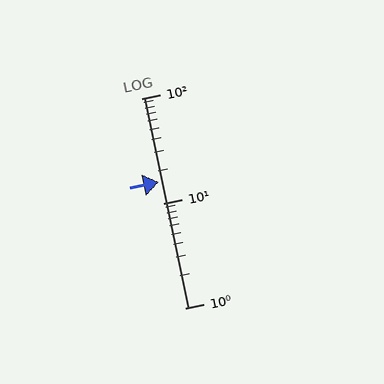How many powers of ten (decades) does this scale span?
The scale spans 2 decades, from 1 to 100.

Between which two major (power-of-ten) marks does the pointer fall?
The pointer is between 10 and 100.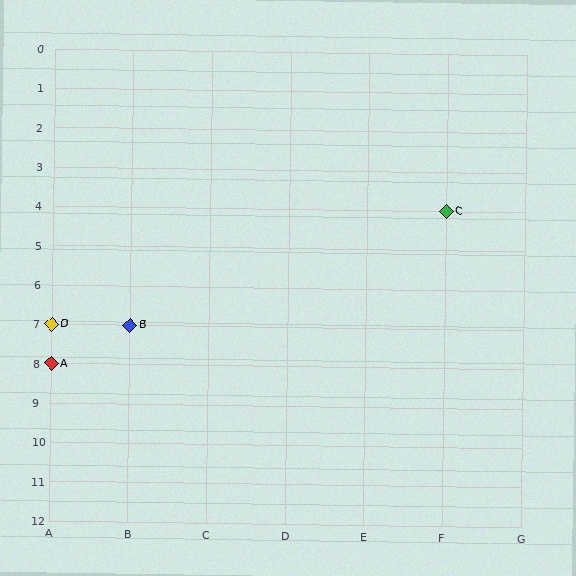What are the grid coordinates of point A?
Point A is at grid coordinates (A, 8).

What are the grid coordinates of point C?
Point C is at grid coordinates (F, 4).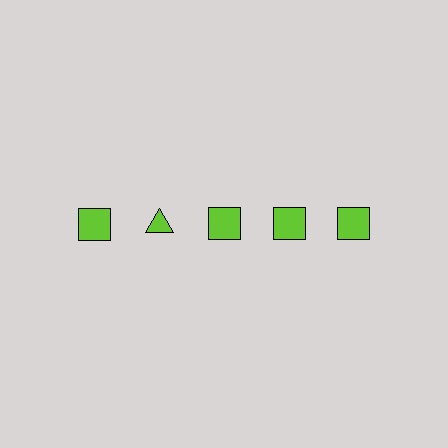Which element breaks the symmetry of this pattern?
The lime triangle in the top row, second from left column breaks the symmetry. All other shapes are lime squares.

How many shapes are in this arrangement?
There are 5 shapes arranged in a grid pattern.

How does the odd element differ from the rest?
It has a different shape: triangle instead of square.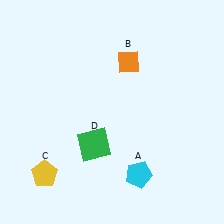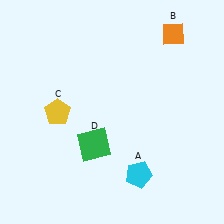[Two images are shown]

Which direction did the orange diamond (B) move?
The orange diamond (B) moved right.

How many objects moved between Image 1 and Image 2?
2 objects moved between the two images.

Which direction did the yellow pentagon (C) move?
The yellow pentagon (C) moved up.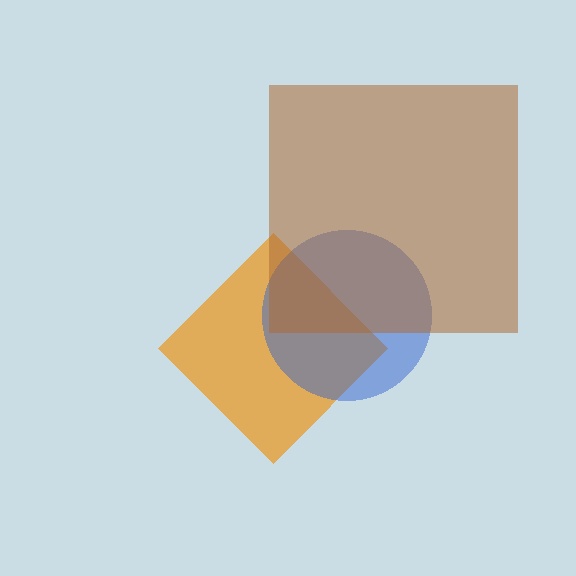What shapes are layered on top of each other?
The layered shapes are: an orange diamond, a blue circle, a brown square.